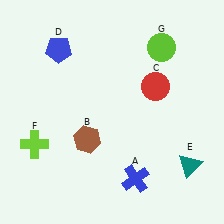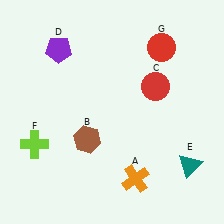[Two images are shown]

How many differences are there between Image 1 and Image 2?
There are 3 differences between the two images.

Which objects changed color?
A changed from blue to orange. D changed from blue to purple. G changed from lime to red.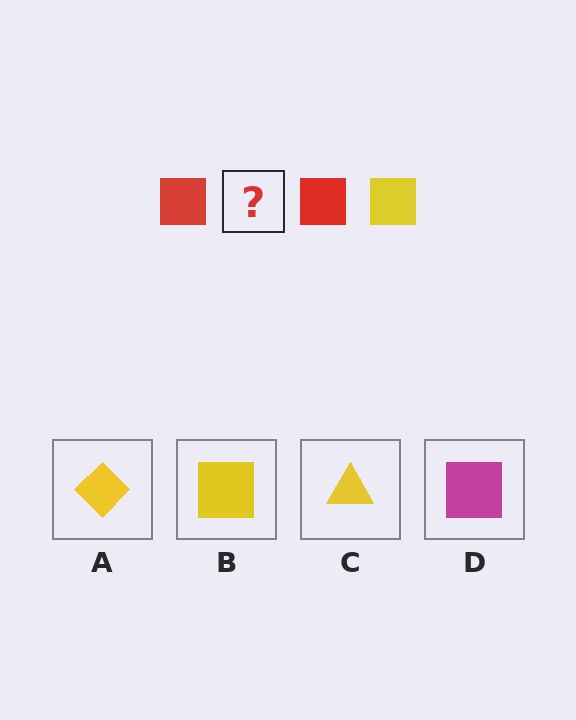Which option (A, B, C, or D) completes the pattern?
B.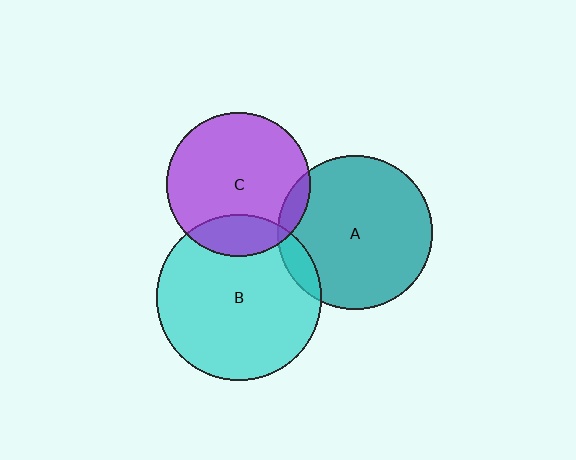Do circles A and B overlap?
Yes.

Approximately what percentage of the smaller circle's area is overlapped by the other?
Approximately 10%.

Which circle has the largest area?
Circle B (cyan).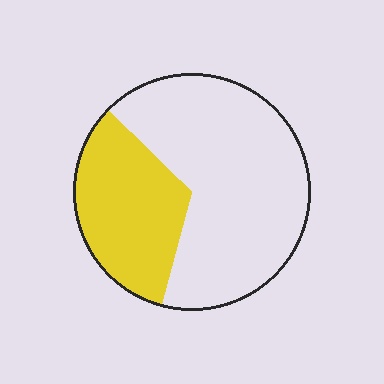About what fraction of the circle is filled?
About one third (1/3).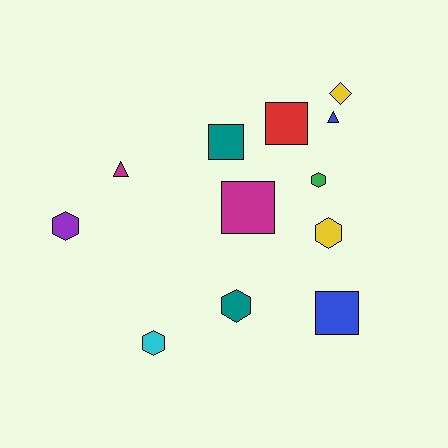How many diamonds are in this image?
There is 1 diamond.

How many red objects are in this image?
There is 1 red object.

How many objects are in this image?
There are 12 objects.